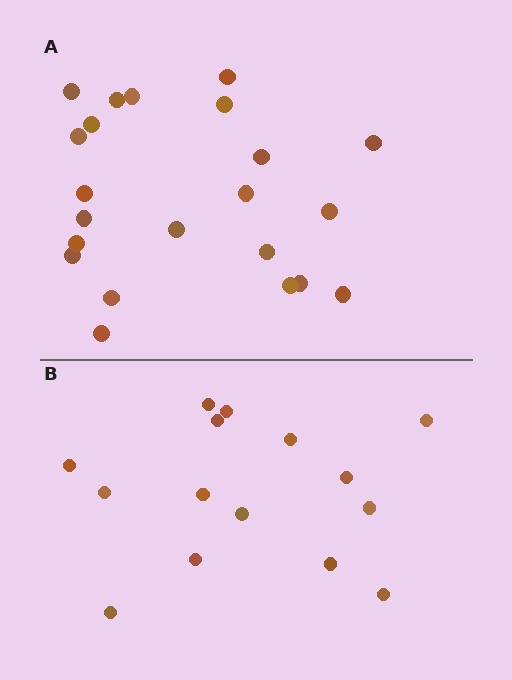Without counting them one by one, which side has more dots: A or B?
Region A (the top region) has more dots.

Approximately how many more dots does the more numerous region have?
Region A has roughly 8 or so more dots than region B.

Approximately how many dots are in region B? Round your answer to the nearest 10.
About 20 dots. (The exact count is 15, which rounds to 20.)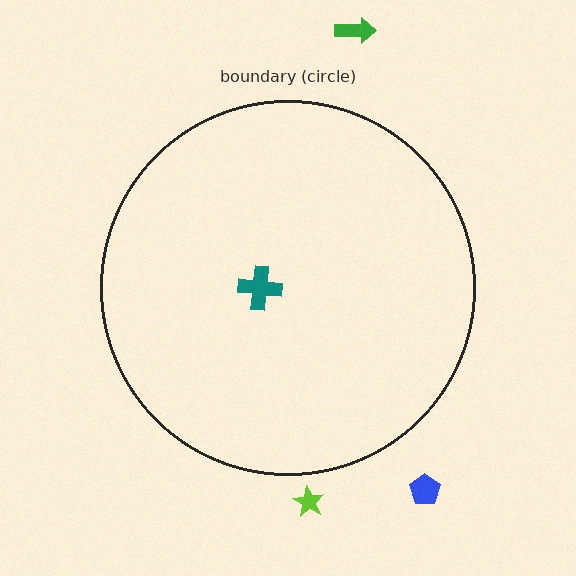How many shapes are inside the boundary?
1 inside, 3 outside.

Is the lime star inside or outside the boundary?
Outside.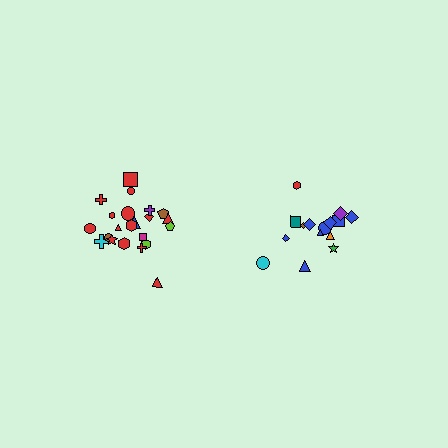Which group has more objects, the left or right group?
The left group.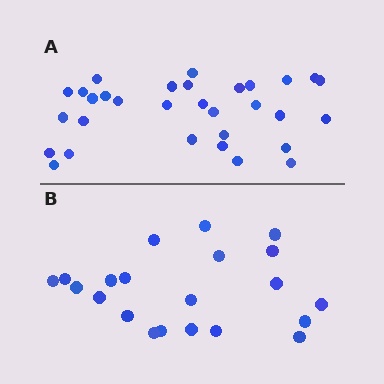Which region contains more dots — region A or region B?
Region A (the top region) has more dots.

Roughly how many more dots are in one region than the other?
Region A has roughly 10 or so more dots than region B.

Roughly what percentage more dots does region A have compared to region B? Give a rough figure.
About 50% more.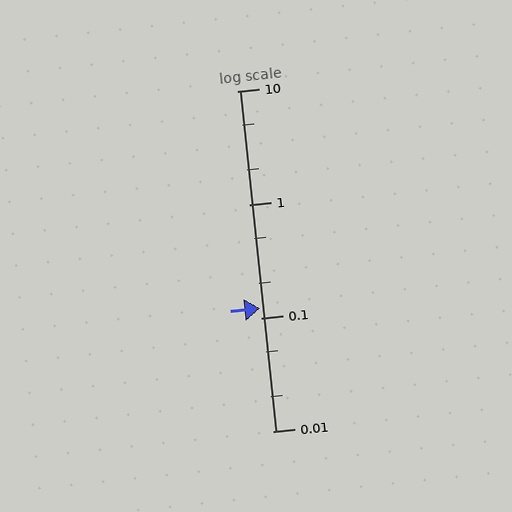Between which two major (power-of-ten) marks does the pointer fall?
The pointer is between 0.1 and 1.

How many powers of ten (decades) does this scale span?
The scale spans 3 decades, from 0.01 to 10.